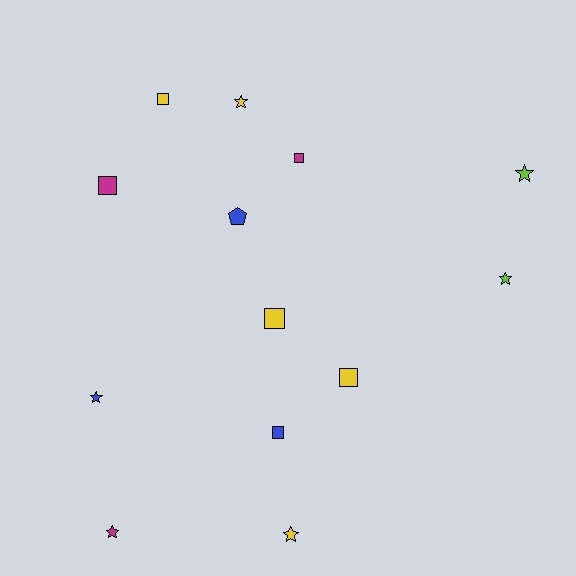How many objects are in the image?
There are 13 objects.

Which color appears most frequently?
Yellow, with 5 objects.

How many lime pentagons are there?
There are no lime pentagons.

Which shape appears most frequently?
Square, with 6 objects.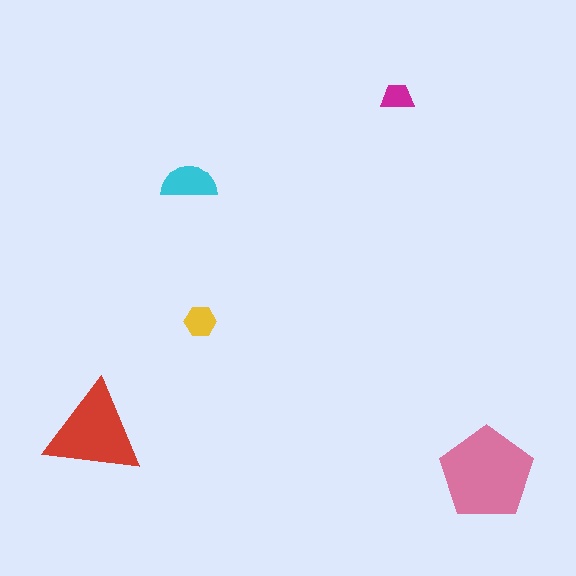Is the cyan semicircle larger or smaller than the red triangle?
Smaller.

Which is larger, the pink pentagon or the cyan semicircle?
The pink pentagon.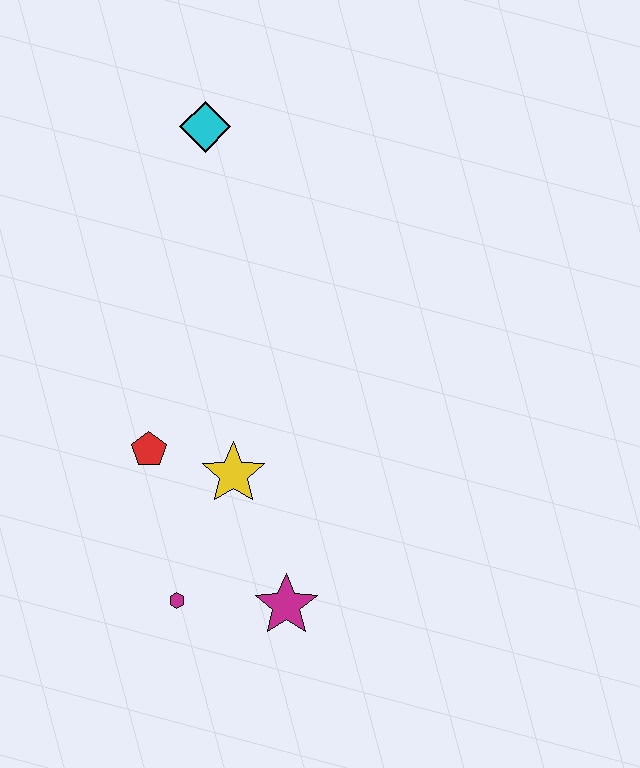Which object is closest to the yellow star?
The red pentagon is closest to the yellow star.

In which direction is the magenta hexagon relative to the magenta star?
The magenta hexagon is to the left of the magenta star.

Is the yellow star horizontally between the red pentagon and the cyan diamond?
No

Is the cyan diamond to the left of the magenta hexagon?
No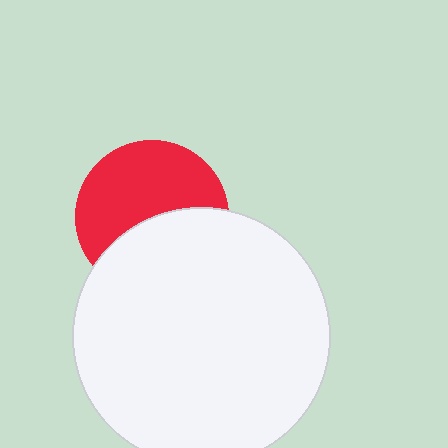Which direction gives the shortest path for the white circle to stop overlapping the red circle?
Moving down gives the shortest separation.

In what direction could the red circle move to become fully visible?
The red circle could move up. That would shift it out from behind the white circle entirely.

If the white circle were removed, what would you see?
You would see the complete red circle.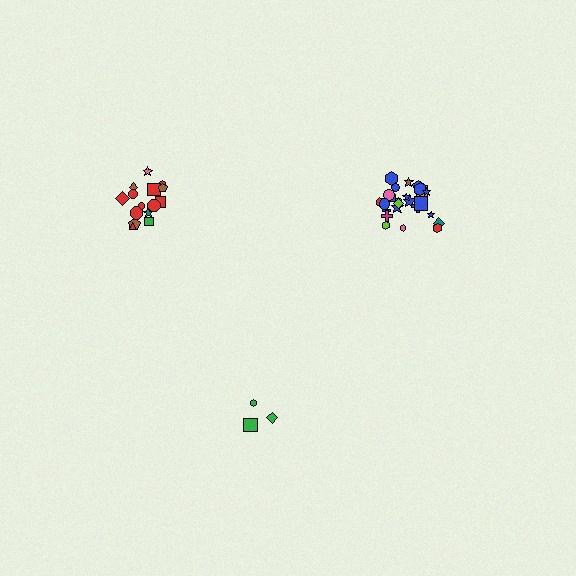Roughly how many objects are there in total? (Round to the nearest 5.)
Roughly 45 objects in total.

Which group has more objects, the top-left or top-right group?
The top-right group.